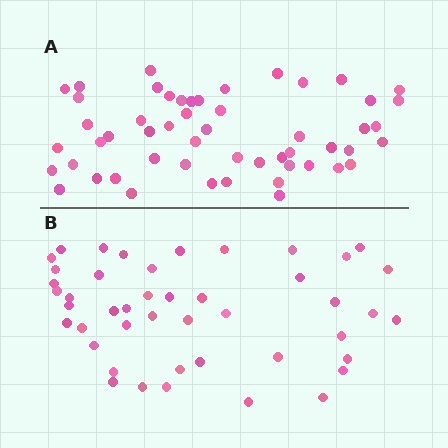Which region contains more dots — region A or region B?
Region A (the top region) has more dots.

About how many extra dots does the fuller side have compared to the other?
Region A has roughly 8 or so more dots than region B.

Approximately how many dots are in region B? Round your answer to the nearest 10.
About 40 dots. (The exact count is 45, which rounds to 40.)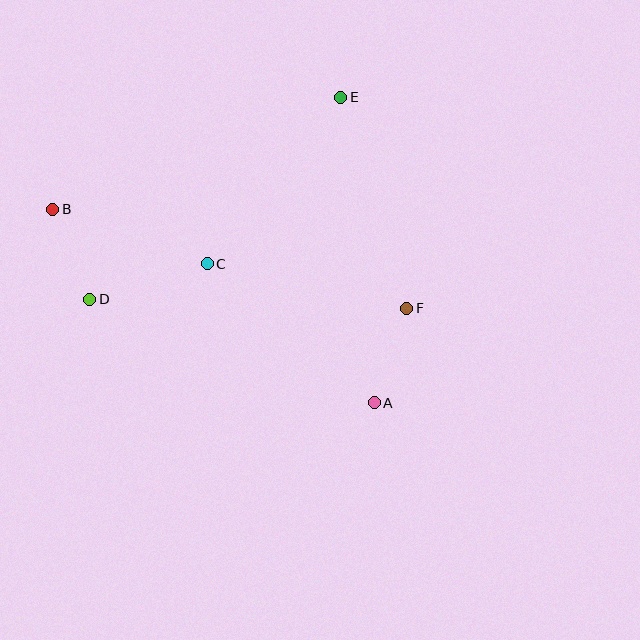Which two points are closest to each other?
Points B and D are closest to each other.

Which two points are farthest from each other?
Points A and B are farthest from each other.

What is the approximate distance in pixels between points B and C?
The distance between B and C is approximately 164 pixels.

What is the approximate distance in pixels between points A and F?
The distance between A and F is approximately 100 pixels.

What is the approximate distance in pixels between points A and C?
The distance between A and C is approximately 217 pixels.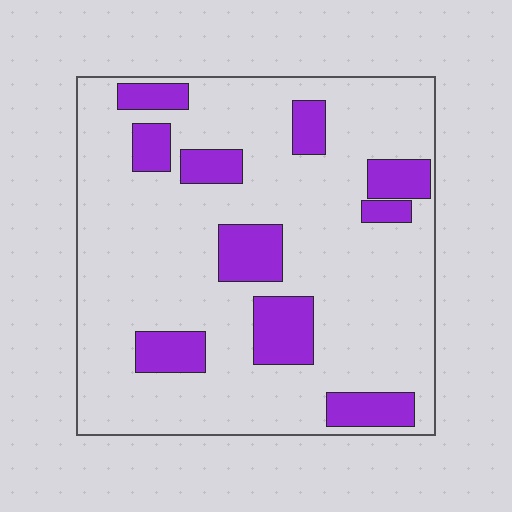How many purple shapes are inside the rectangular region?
10.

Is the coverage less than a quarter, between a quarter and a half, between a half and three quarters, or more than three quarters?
Less than a quarter.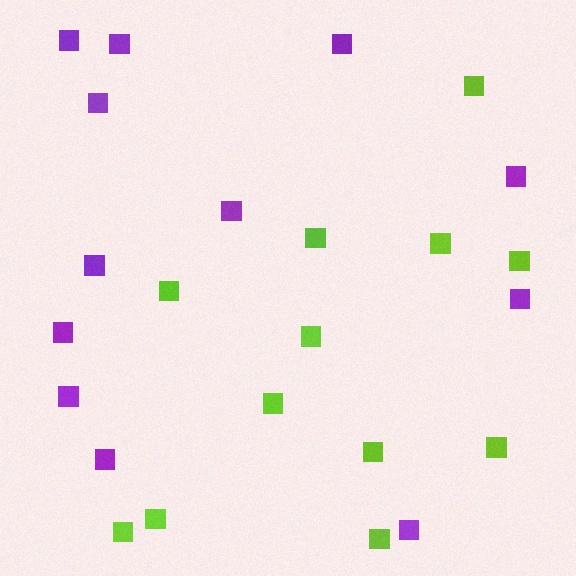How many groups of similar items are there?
There are 2 groups: one group of lime squares (12) and one group of purple squares (12).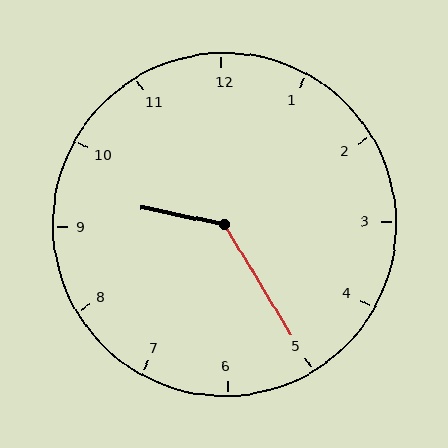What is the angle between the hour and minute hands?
Approximately 132 degrees.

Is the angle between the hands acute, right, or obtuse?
It is obtuse.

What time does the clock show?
9:25.